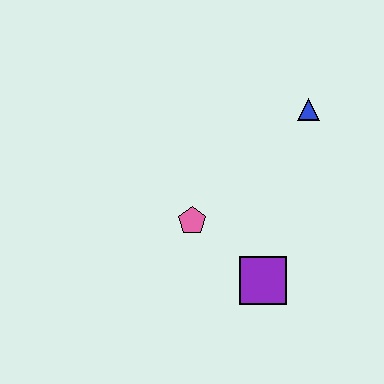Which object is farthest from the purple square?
The blue triangle is farthest from the purple square.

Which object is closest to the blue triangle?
The pink pentagon is closest to the blue triangle.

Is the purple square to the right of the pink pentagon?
Yes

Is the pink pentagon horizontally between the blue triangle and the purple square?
No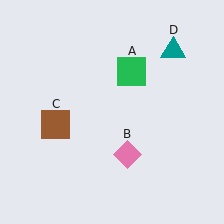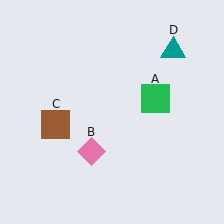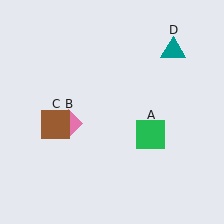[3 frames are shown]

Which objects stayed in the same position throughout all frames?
Brown square (object C) and teal triangle (object D) remained stationary.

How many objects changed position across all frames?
2 objects changed position: green square (object A), pink diamond (object B).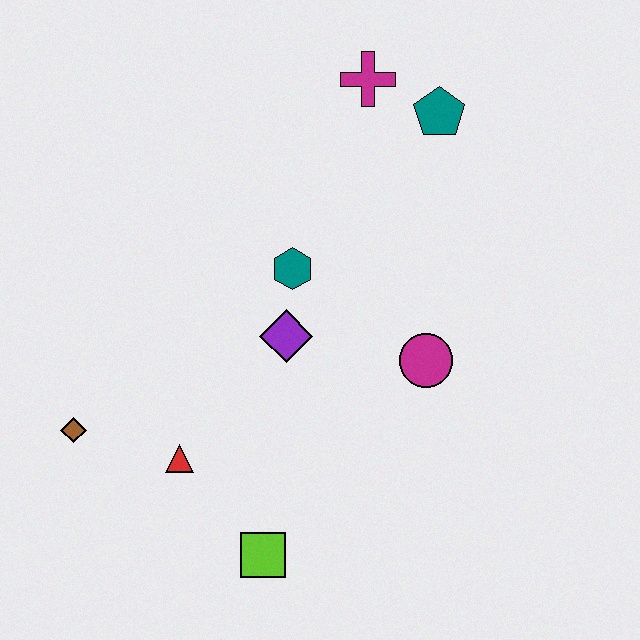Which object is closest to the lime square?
The red triangle is closest to the lime square.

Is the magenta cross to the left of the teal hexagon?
No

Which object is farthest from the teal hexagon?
The lime square is farthest from the teal hexagon.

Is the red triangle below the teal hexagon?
Yes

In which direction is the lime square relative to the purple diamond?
The lime square is below the purple diamond.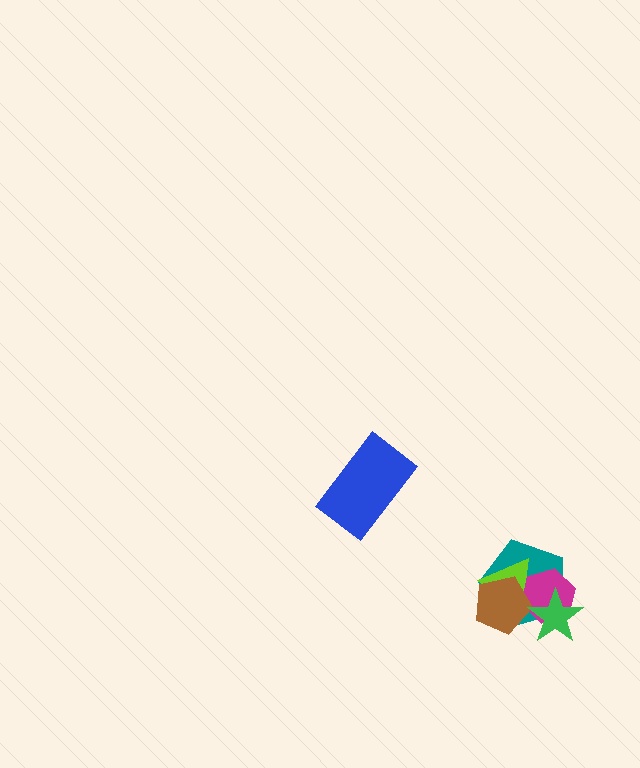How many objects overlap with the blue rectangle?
0 objects overlap with the blue rectangle.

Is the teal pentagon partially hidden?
Yes, it is partially covered by another shape.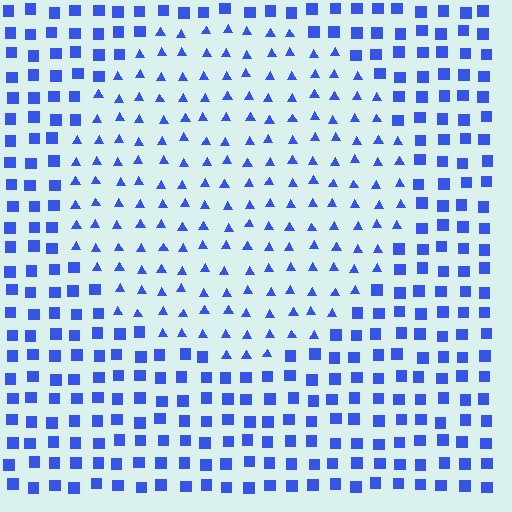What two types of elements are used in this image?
The image uses triangles inside the circle region and squares outside it.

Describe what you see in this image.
The image is filled with small blue elements arranged in a uniform grid. A circle-shaped region contains triangles, while the surrounding area contains squares. The boundary is defined purely by the change in element shape.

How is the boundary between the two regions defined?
The boundary is defined by a change in element shape: triangles inside vs. squares outside. All elements share the same color and spacing.